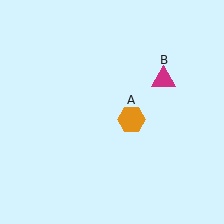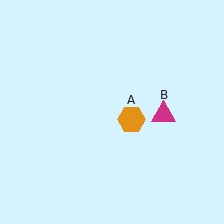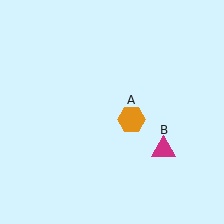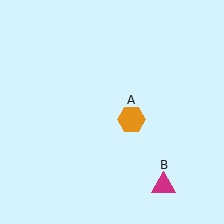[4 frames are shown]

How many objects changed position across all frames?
1 object changed position: magenta triangle (object B).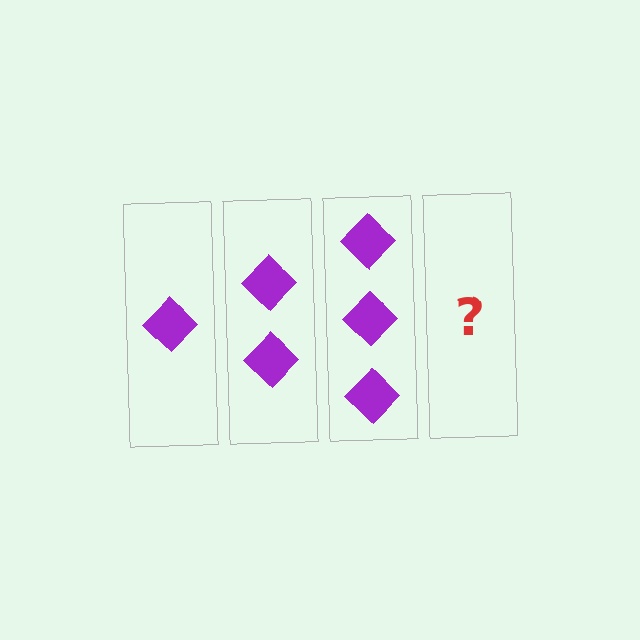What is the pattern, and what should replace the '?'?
The pattern is that each step adds one more diamond. The '?' should be 4 diamonds.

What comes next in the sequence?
The next element should be 4 diamonds.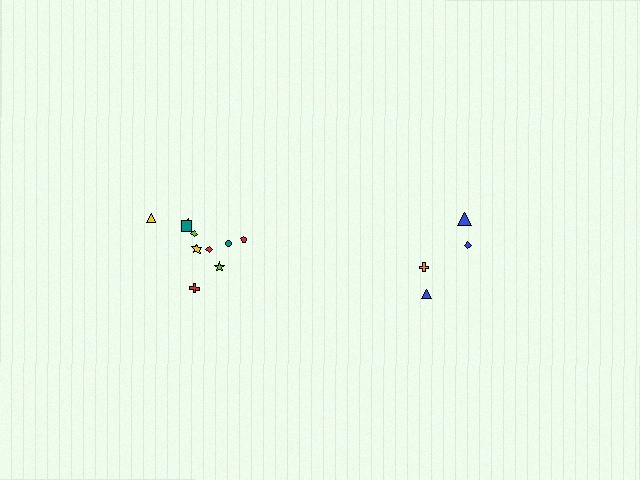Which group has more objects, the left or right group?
The left group.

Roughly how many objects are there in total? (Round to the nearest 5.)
Roughly 15 objects in total.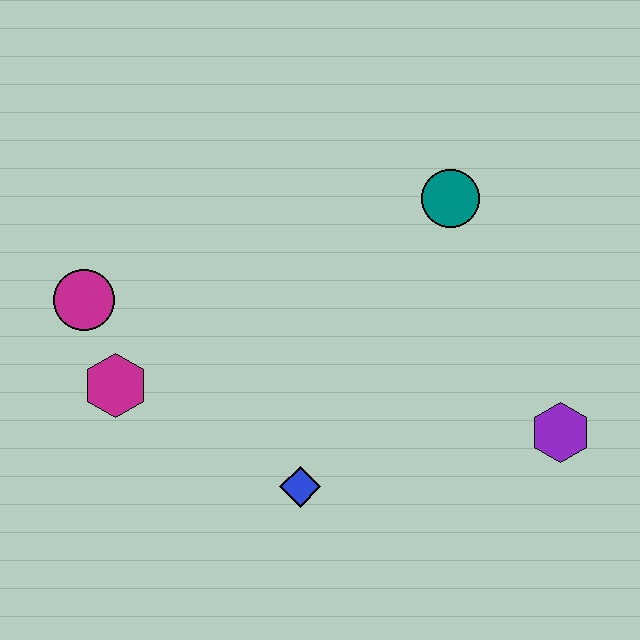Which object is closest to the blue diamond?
The magenta hexagon is closest to the blue diamond.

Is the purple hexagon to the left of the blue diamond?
No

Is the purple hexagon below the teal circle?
Yes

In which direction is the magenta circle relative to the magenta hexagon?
The magenta circle is above the magenta hexagon.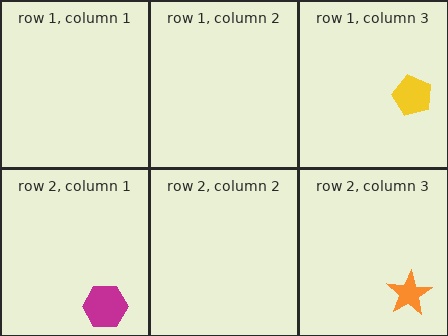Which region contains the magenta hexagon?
The row 2, column 1 region.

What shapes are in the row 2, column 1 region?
The magenta hexagon.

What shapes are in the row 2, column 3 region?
The orange star.